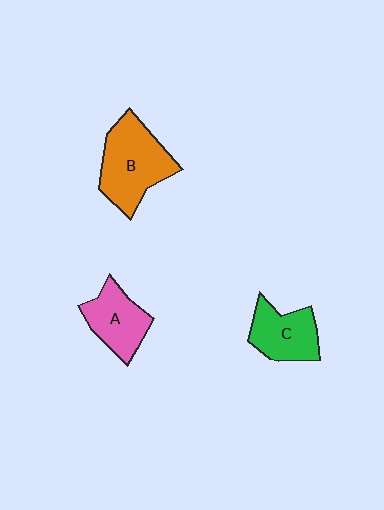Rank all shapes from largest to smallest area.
From largest to smallest: B (orange), A (pink), C (green).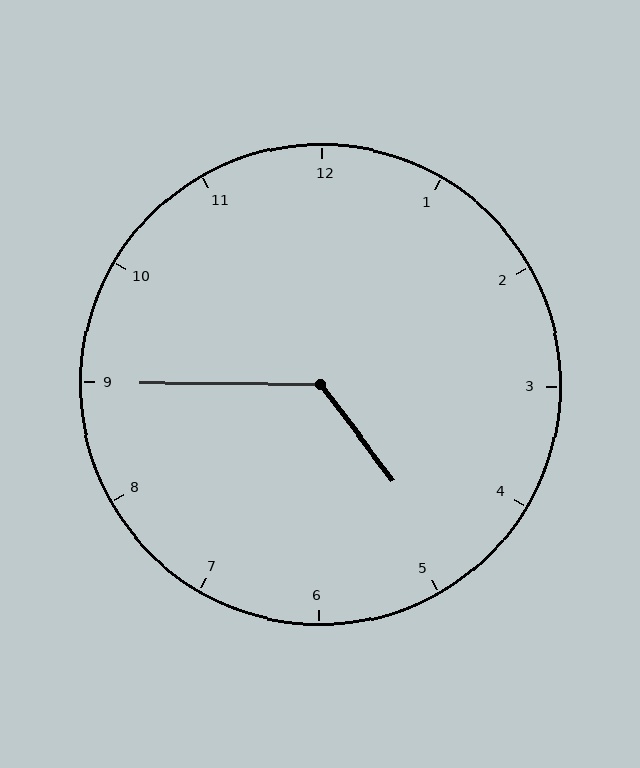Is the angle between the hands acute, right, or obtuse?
It is obtuse.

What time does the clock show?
4:45.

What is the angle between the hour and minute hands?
Approximately 128 degrees.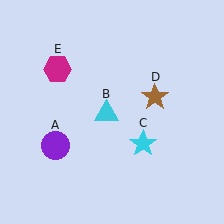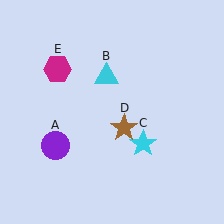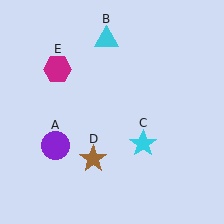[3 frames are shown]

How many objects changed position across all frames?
2 objects changed position: cyan triangle (object B), brown star (object D).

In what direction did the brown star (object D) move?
The brown star (object D) moved down and to the left.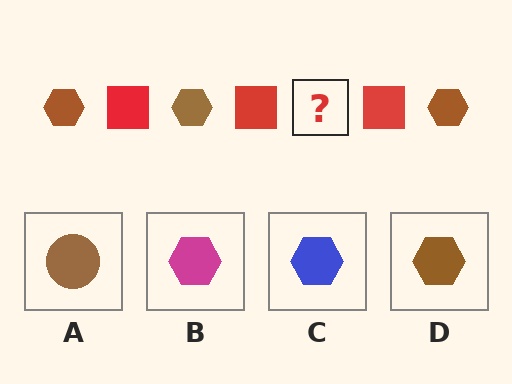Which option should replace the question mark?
Option D.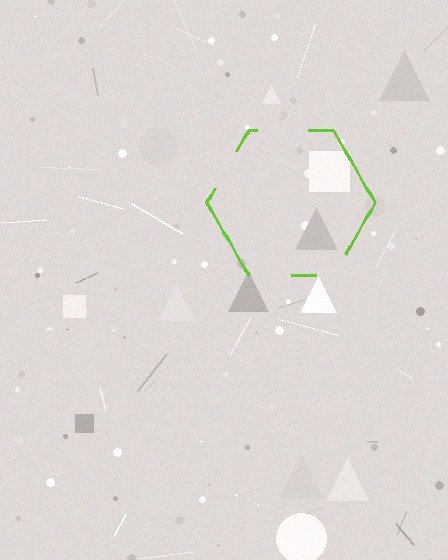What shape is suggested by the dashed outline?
The dashed outline suggests a hexagon.